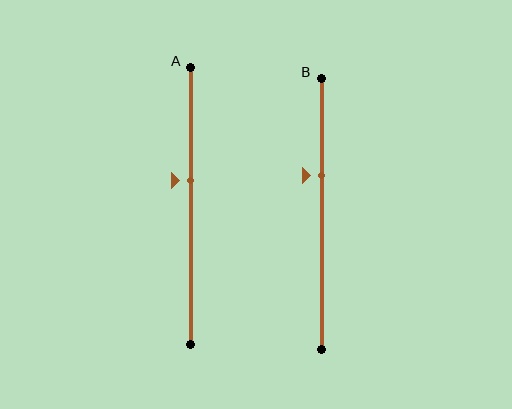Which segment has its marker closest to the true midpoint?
Segment A has its marker closest to the true midpoint.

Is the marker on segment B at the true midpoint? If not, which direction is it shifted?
No, the marker on segment B is shifted upward by about 14% of the segment length.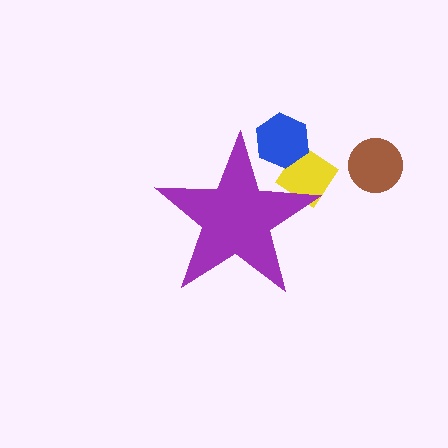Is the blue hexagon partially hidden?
Yes, the blue hexagon is partially hidden behind the purple star.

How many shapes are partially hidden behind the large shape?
2 shapes are partially hidden.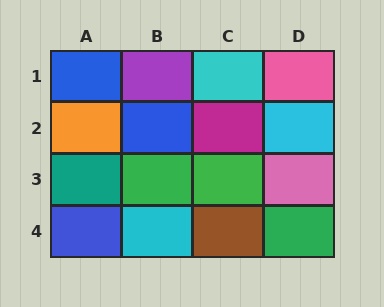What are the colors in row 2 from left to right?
Orange, blue, magenta, cyan.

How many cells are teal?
1 cell is teal.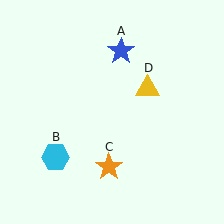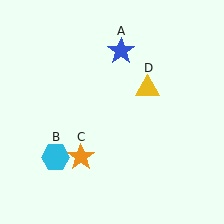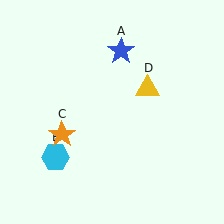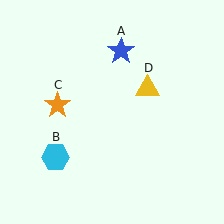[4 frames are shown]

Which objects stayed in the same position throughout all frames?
Blue star (object A) and cyan hexagon (object B) and yellow triangle (object D) remained stationary.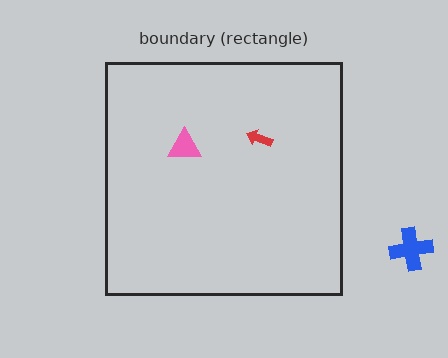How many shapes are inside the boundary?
2 inside, 1 outside.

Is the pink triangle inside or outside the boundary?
Inside.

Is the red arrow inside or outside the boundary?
Inside.